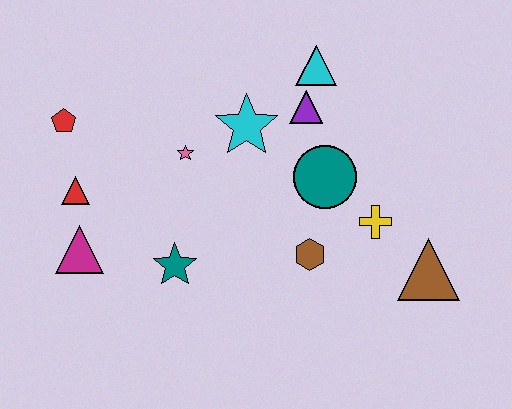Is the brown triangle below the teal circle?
Yes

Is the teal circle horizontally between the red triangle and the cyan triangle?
No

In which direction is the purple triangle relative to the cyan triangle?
The purple triangle is below the cyan triangle.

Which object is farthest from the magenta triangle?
The brown triangle is farthest from the magenta triangle.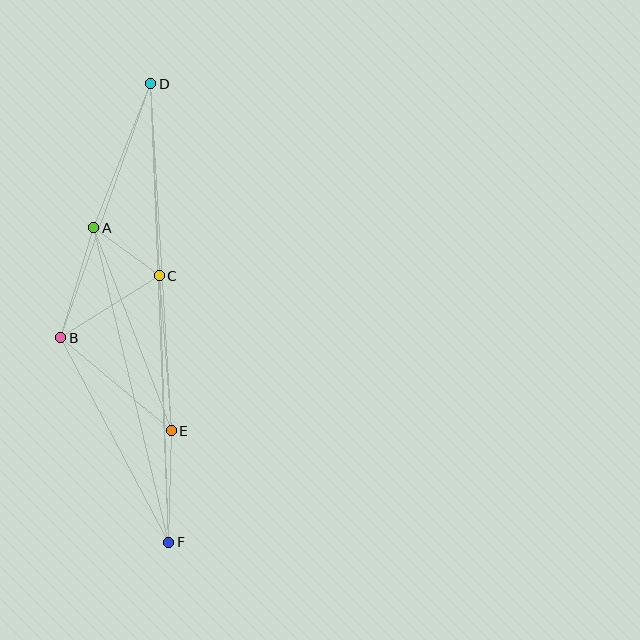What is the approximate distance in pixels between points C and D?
The distance between C and D is approximately 192 pixels.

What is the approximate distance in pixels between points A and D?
The distance between A and D is approximately 155 pixels.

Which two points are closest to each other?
Points A and C are closest to each other.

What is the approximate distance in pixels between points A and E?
The distance between A and E is approximately 217 pixels.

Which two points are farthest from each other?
Points D and F are farthest from each other.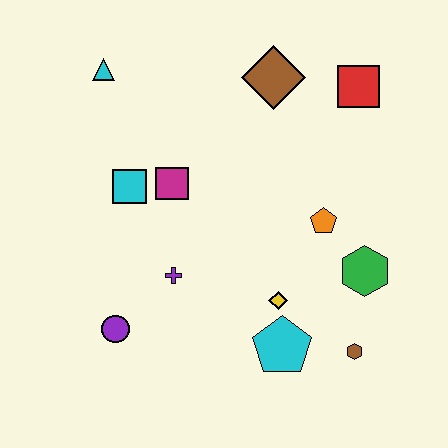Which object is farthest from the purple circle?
The red square is farthest from the purple circle.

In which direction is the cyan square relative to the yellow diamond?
The cyan square is to the left of the yellow diamond.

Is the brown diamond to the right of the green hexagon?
No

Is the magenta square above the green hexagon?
Yes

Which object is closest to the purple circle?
The purple cross is closest to the purple circle.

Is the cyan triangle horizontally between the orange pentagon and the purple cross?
No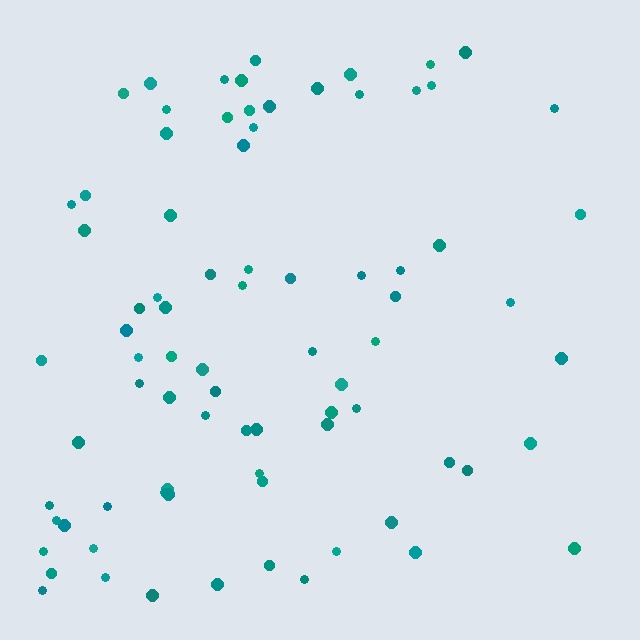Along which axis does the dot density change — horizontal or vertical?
Horizontal.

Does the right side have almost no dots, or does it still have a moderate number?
Still a moderate number, just noticeably fewer than the left.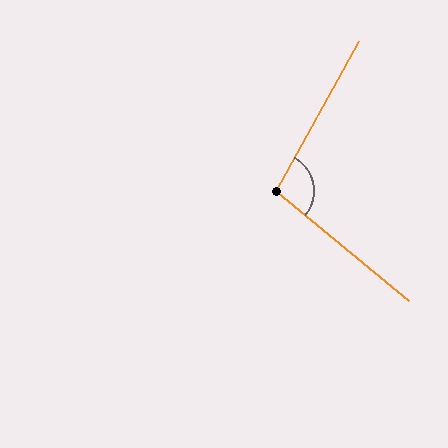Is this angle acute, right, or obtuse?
It is obtuse.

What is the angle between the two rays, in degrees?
Approximately 100 degrees.